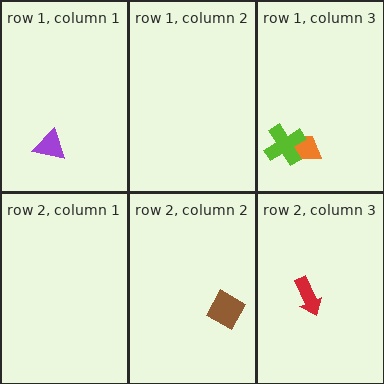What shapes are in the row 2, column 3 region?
The red arrow.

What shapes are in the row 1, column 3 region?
The orange trapezoid, the lime cross.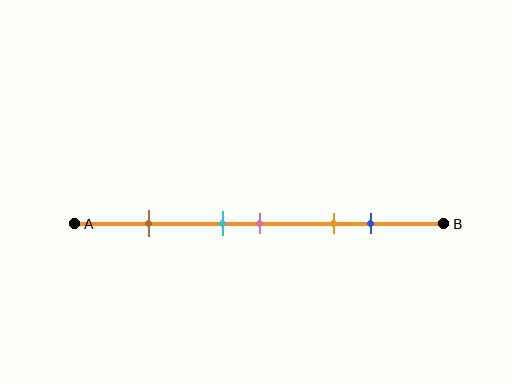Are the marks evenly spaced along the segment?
No, the marks are not evenly spaced.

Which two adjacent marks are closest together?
The cyan and pink marks are the closest adjacent pair.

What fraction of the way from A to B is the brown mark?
The brown mark is approximately 20% (0.2) of the way from A to B.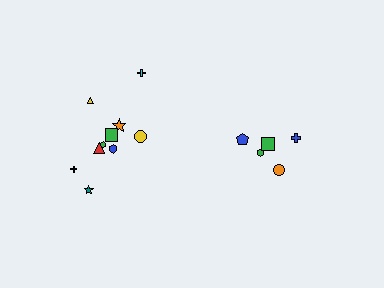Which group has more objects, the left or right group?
The left group.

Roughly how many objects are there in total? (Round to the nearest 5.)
Roughly 15 objects in total.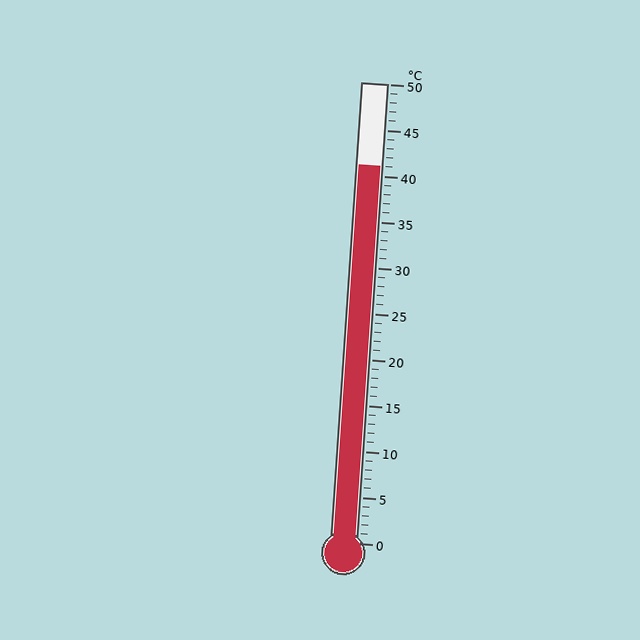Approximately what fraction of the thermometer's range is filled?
The thermometer is filled to approximately 80% of its range.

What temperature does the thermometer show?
The thermometer shows approximately 41°C.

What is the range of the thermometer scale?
The thermometer scale ranges from 0°C to 50°C.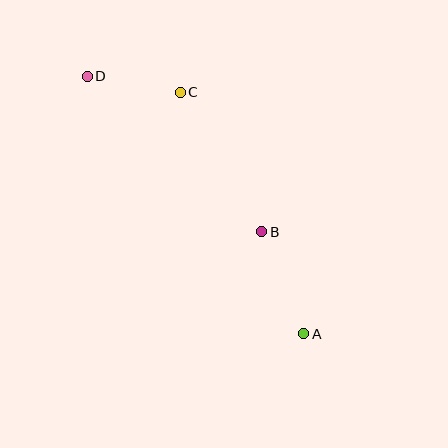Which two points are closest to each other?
Points C and D are closest to each other.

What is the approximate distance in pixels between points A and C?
The distance between A and C is approximately 271 pixels.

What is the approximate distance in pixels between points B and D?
The distance between B and D is approximately 234 pixels.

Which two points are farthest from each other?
Points A and D are farthest from each other.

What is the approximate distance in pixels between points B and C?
The distance between B and C is approximately 162 pixels.